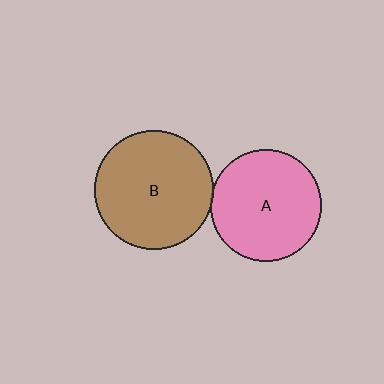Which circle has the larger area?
Circle B (brown).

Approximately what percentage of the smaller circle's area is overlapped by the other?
Approximately 5%.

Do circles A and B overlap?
Yes.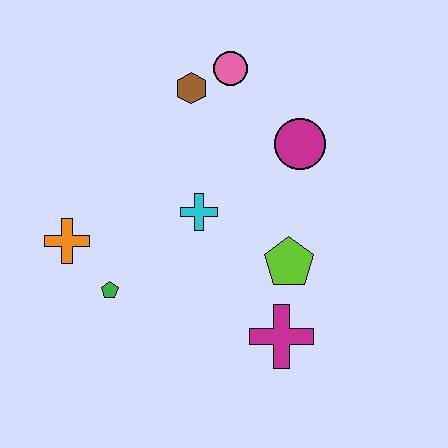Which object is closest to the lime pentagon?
The magenta cross is closest to the lime pentagon.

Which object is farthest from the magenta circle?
The orange cross is farthest from the magenta circle.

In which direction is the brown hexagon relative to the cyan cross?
The brown hexagon is above the cyan cross.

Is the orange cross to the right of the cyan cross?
No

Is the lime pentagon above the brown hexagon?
No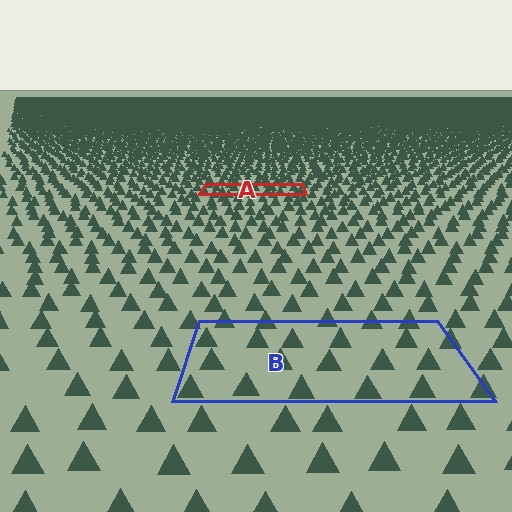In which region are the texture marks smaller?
The texture marks are smaller in region A, because it is farther away.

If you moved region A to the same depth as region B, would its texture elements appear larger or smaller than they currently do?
They would appear larger. At a closer depth, the same texture elements are projected at a bigger on-screen size.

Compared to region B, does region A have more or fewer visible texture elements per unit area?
Region A has more texture elements per unit area — they are packed more densely because it is farther away.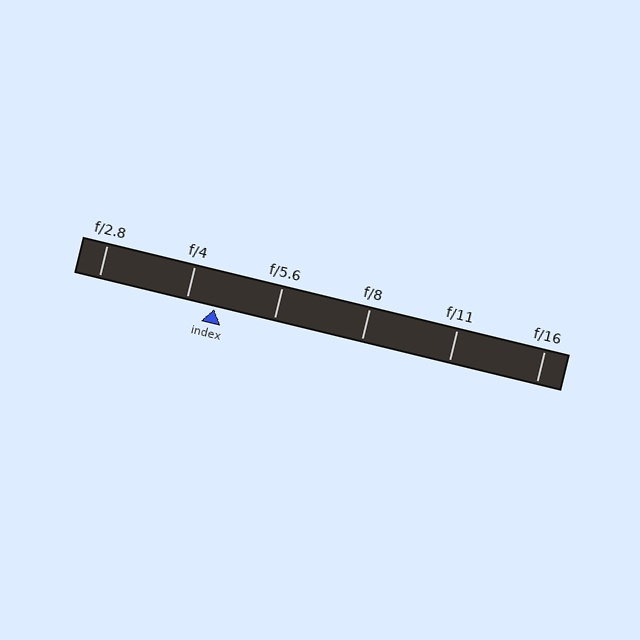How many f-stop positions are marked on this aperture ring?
There are 6 f-stop positions marked.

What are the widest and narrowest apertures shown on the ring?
The widest aperture shown is f/2.8 and the narrowest is f/16.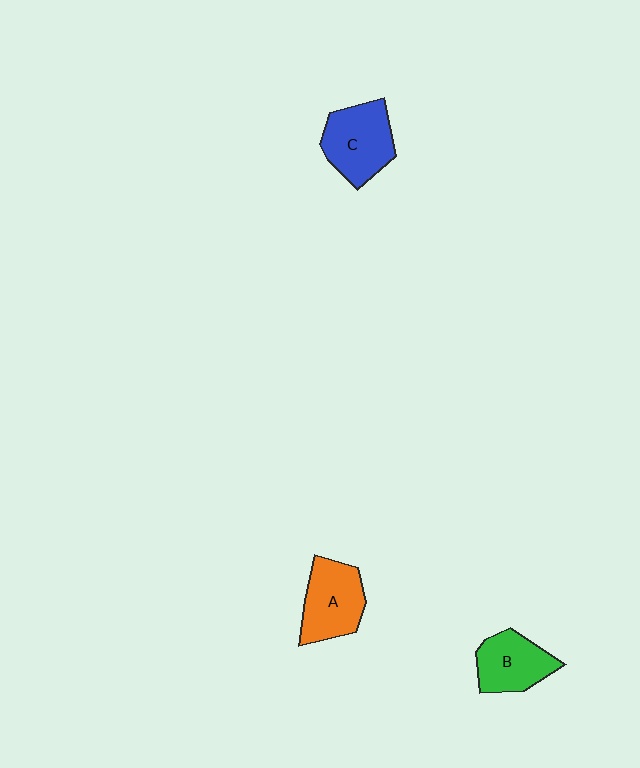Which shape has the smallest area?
Shape B (green).